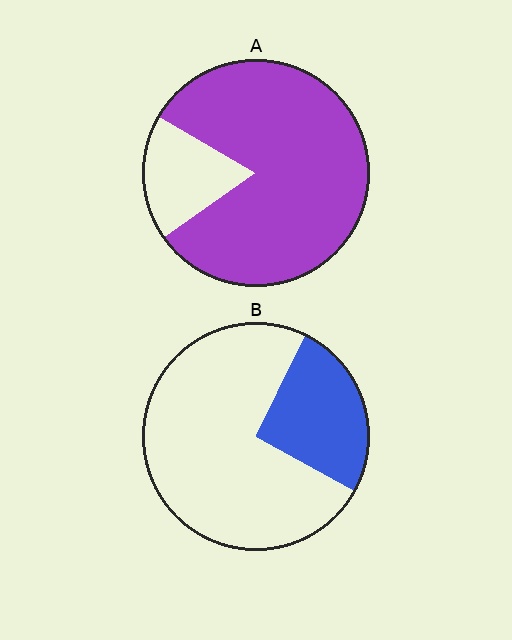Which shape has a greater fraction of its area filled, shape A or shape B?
Shape A.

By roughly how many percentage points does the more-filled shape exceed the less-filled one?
By roughly 55 percentage points (A over B).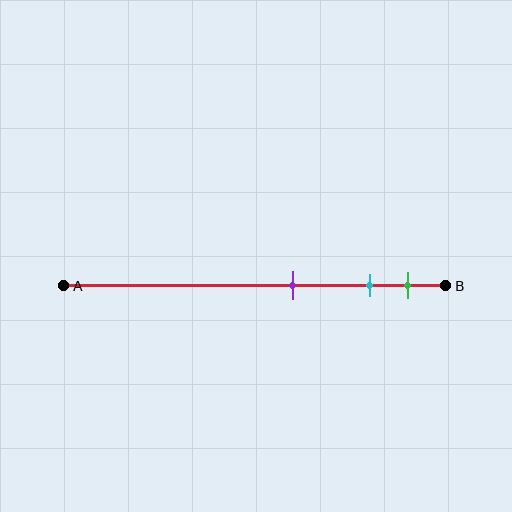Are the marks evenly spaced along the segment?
No, the marks are not evenly spaced.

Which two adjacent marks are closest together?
The cyan and green marks are the closest adjacent pair.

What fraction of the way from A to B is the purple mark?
The purple mark is approximately 60% (0.6) of the way from A to B.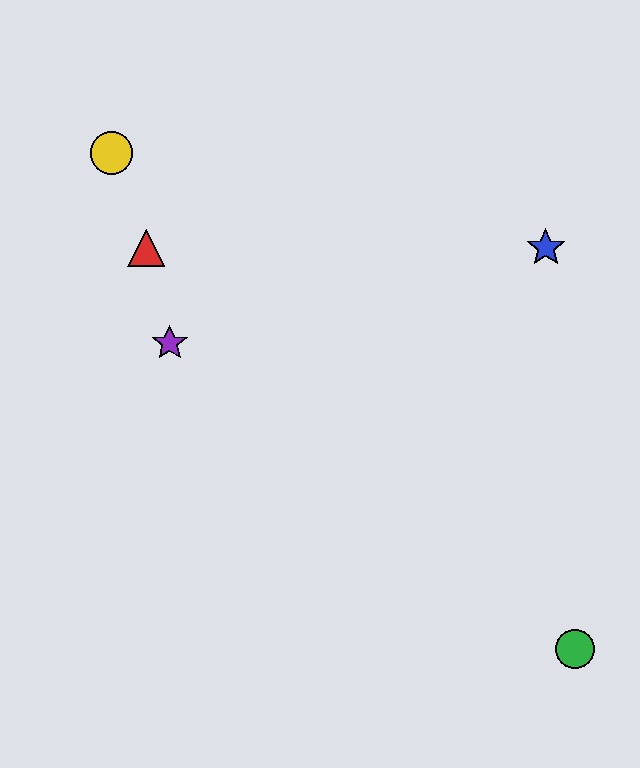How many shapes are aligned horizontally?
2 shapes (the red triangle, the blue star) are aligned horizontally.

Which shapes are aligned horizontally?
The red triangle, the blue star are aligned horizontally.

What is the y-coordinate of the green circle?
The green circle is at y≈649.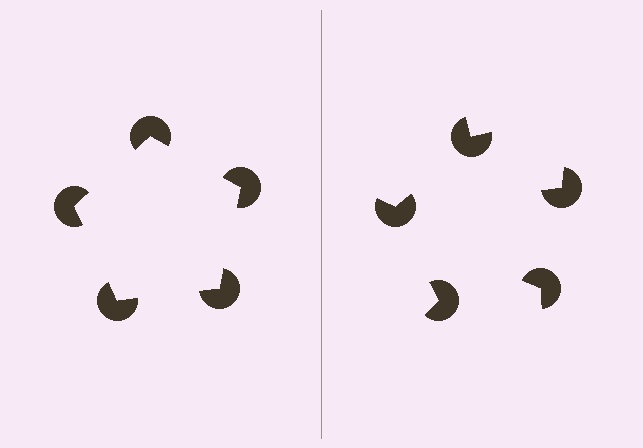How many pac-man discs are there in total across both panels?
10 — 5 on each side.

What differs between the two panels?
The pac-man discs are positioned identically on both sides; only the wedge orientations differ. On the left they align to a pentagon; on the right they are misaligned.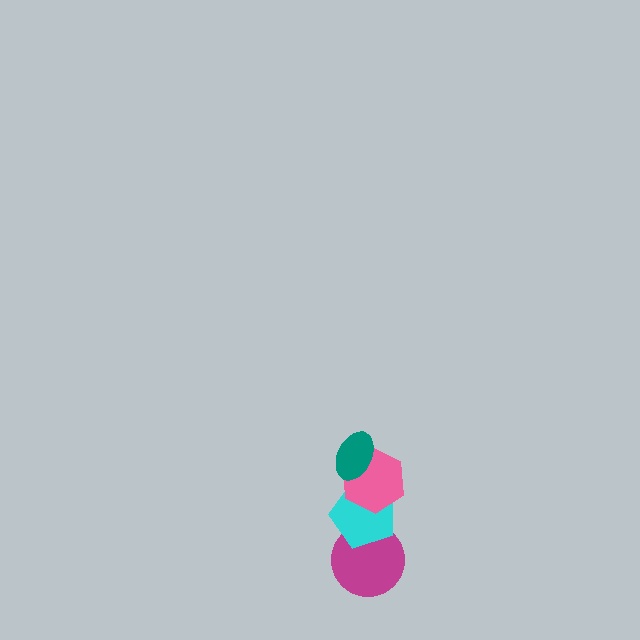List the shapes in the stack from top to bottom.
From top to bottom: the teal ellipse, the pink hexagon, the cyan pentagon, the magenta circle.